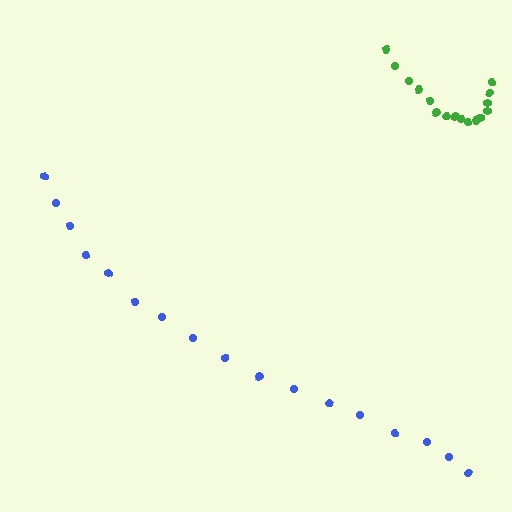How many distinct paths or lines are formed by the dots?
There are 2 distinct paths.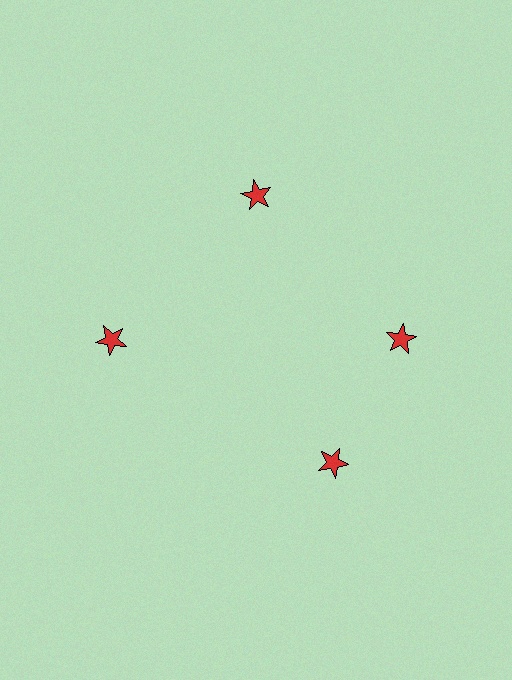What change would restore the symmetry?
The symmetry would be restored by rotating it back into even spacing with its neighbors so that all 4 stars sit at equal angles and equal distance from the center.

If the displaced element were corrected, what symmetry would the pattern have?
It would have 4-fold rotational symmetry — the pattern would map onto itself every 90 degrees.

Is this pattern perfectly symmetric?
No. The 4 red stars are arranged in a ring, but one element near the 6 o'clock position is rotated out of alignment along the ring, breaking the 4-fold rotational symmetry.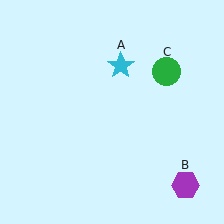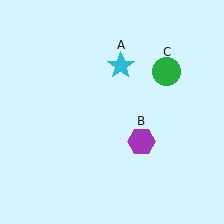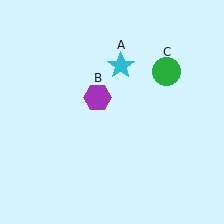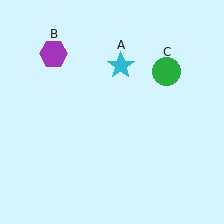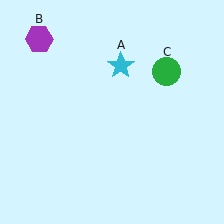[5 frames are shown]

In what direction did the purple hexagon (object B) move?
The purple hexagon (object B) moved up and to the left.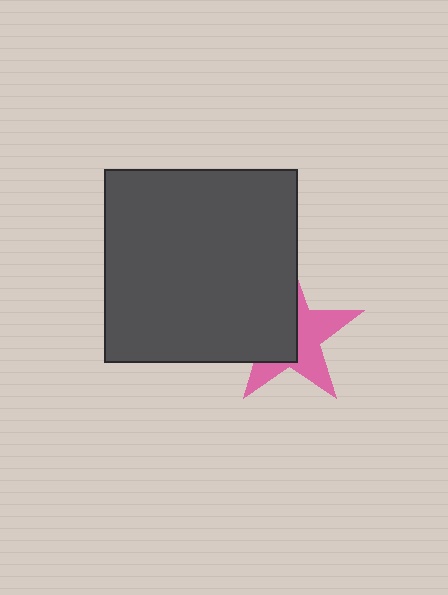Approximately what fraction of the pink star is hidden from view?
Roughly 50% of the pink star is hidden behind the dark gray square.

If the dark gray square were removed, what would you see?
You would see the complete pink star.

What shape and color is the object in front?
The object in front is a dark gray square.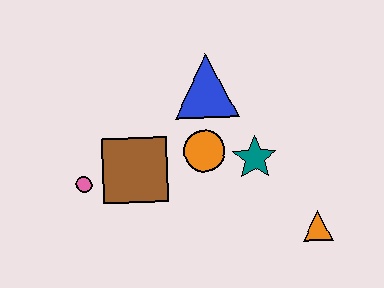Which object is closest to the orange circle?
The teal star is closest to the orange circle.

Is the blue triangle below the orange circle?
No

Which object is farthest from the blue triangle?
The orange triangle is farthest from the blue triangle.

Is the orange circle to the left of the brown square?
No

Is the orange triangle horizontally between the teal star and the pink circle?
No